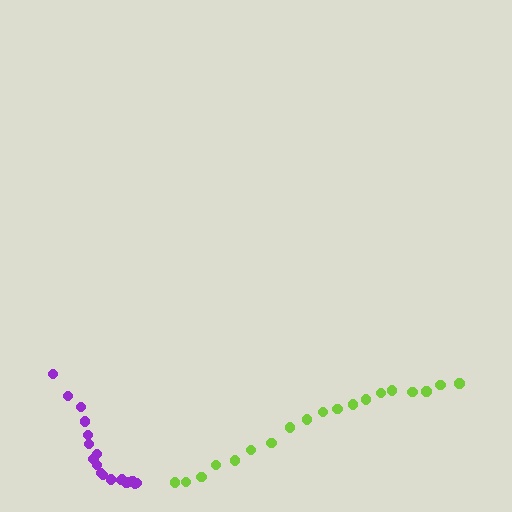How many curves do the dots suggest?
There are 2 distinct paths.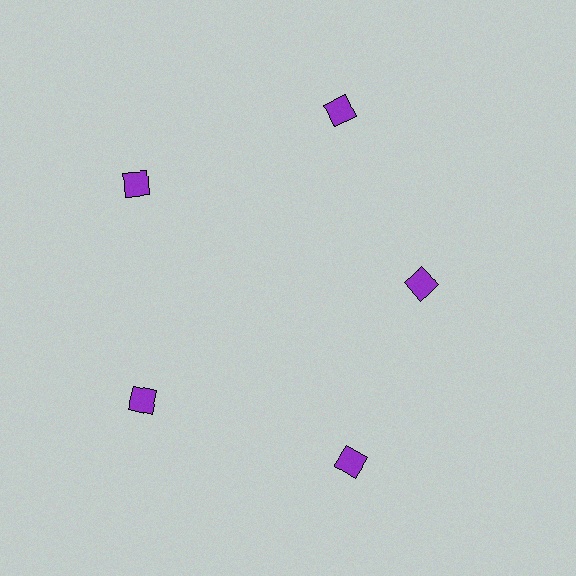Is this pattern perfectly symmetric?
No. The 5 purple diamonds are arranged in a ring, but one element near the 3 o'clock position is pulled inward toward the center, breaking the 5-fold rotational symmetry.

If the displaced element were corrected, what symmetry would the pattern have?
It would have 5-fold rotational symmetry — the pattern would map onto itself every 72 degrees.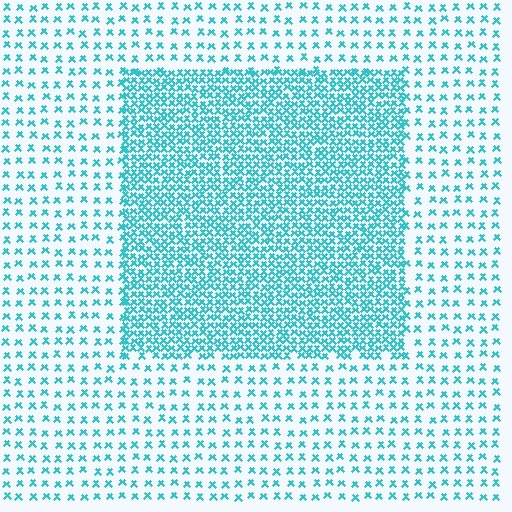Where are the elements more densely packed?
The elements are more densely packed inside the rectangle boundary.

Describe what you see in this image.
The image contains small cyan elements arranged at two different densities. A rectangle-shaped region is visible where the elements are more densely packed than the surrounding area.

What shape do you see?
I see a rectangle.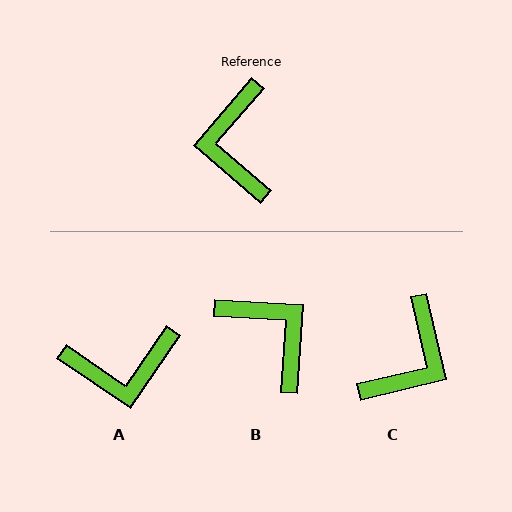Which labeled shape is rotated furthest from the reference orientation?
C, about 144 degrees away.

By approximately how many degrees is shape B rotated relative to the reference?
Approximately 142 degrees clockwise.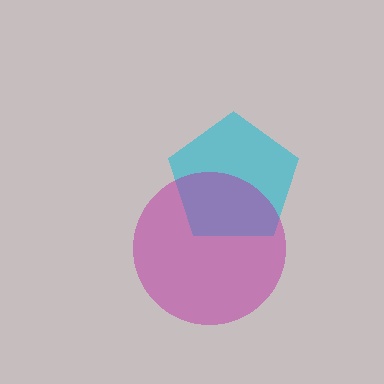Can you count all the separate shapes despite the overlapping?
Yes, there are 2 separate shapes.